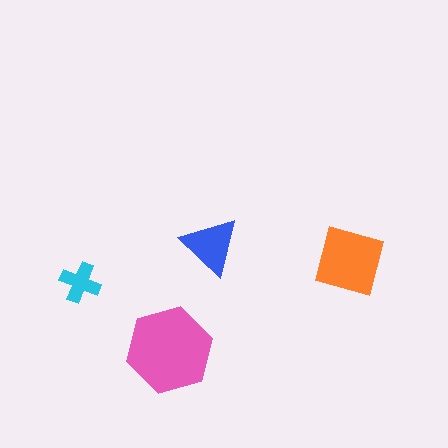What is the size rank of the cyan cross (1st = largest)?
4th.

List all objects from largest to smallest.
The pink hexagon, the orange square, the blue triangle, the cyan cross.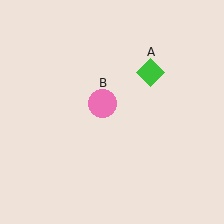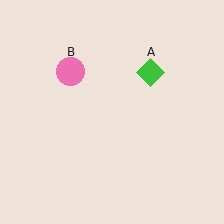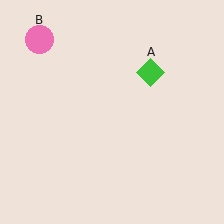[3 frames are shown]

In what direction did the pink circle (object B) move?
The pink circle (object B) moved up and to the left.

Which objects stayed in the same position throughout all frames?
Green diamond (object A) remained stationary.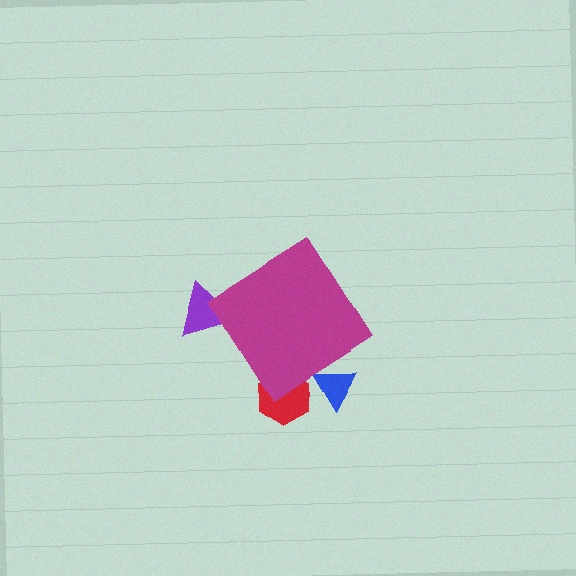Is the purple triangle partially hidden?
Yes, the purple triangle is partially hidden behind the magenta diamond.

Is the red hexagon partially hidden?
Yes, the red hexagon is partially hidden behind the magenta diamond.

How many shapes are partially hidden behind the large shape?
3 shapes are partially hidden.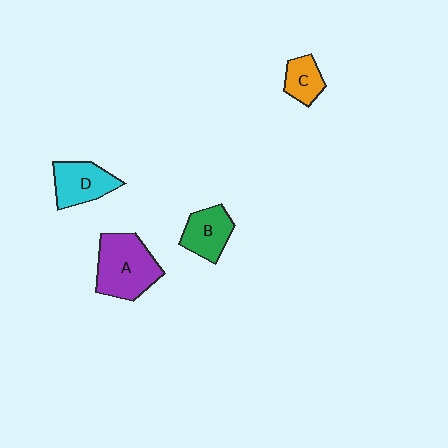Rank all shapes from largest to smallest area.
From largest to smallest: A (purple), D (cyan), B (green), C (orange).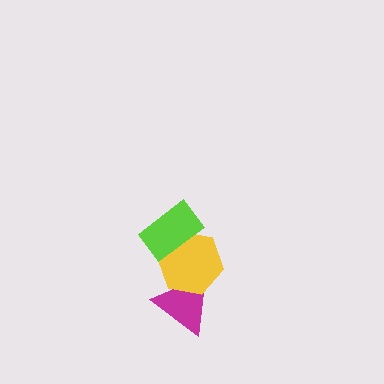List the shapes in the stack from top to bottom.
From top to bottom: the lime rectangle, the yellow hexagon, the magenta triangle.